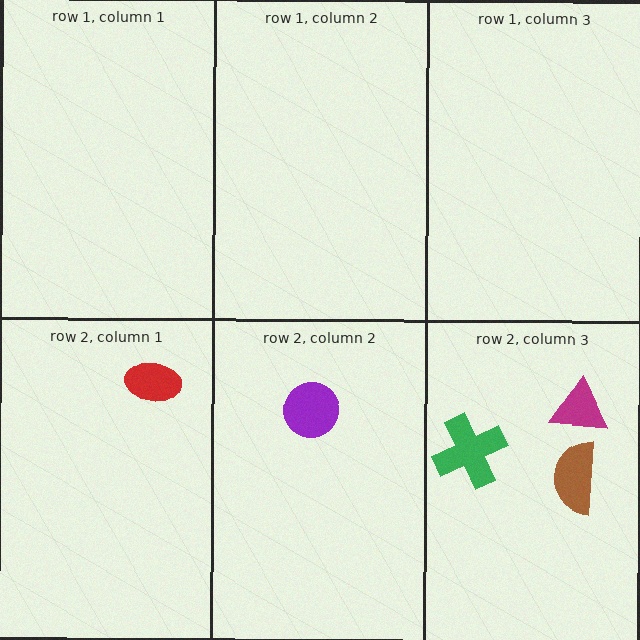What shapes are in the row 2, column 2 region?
The purple circle.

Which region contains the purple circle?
The row 2, column 2 region.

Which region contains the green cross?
The row 2, column 3 region.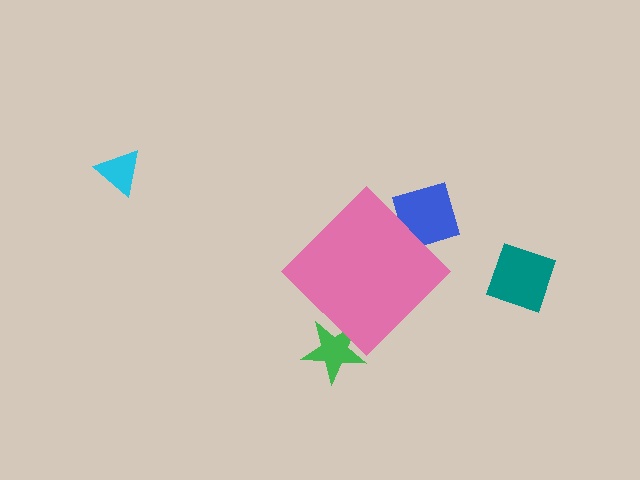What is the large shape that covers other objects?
A pink diamond.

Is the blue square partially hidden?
Yes, the blue square is partially hidden behind the pink diamond.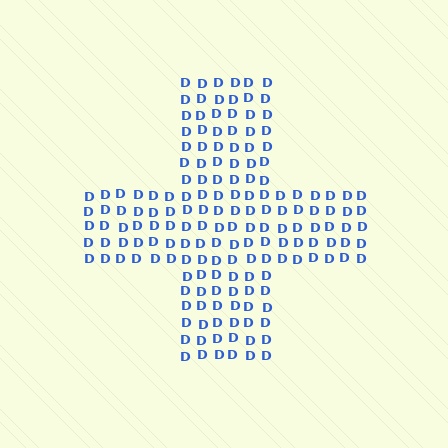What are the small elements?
The small elements are letter D's.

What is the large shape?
The large shape is a cross.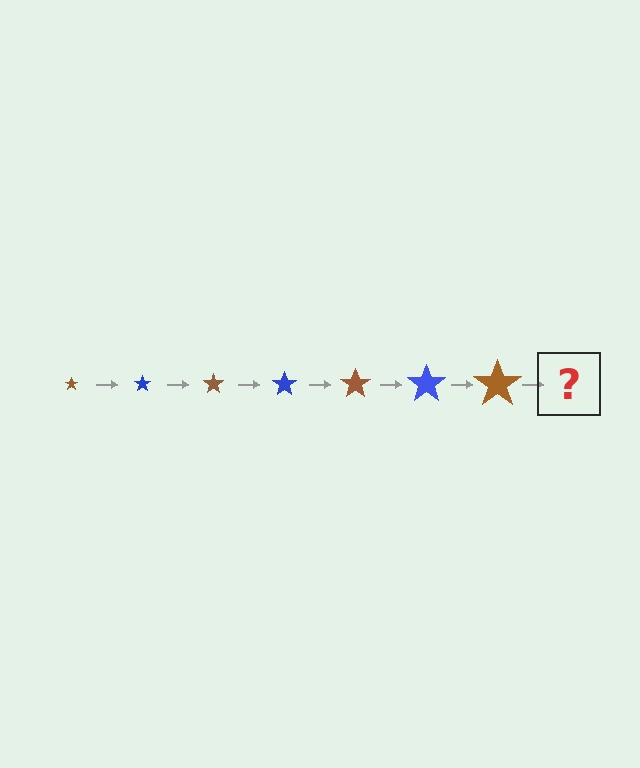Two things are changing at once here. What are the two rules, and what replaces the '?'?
The two rules are that the star grows larger each step and the color cycles through brown and blue. The '?' should be a blue star, larger than the previous one.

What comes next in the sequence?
The next element should be a blue star, larger than the previous one.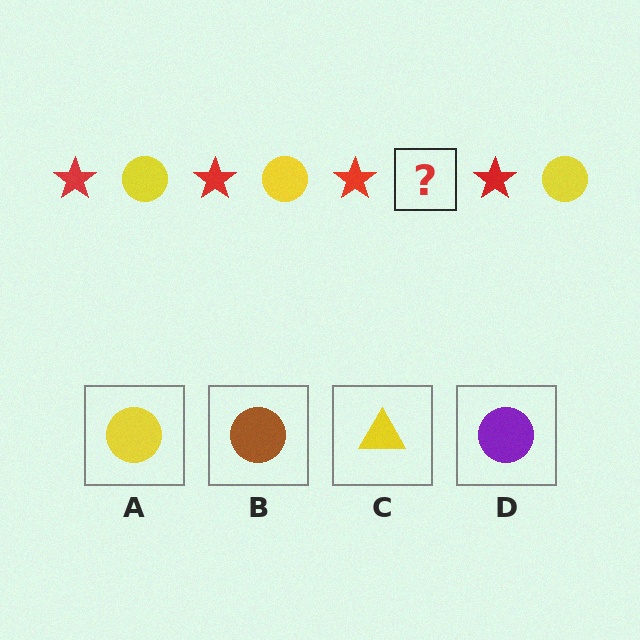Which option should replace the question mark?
Option A.